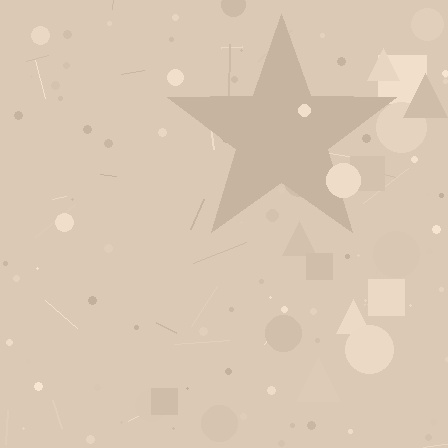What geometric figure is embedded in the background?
A star is embedded in the background.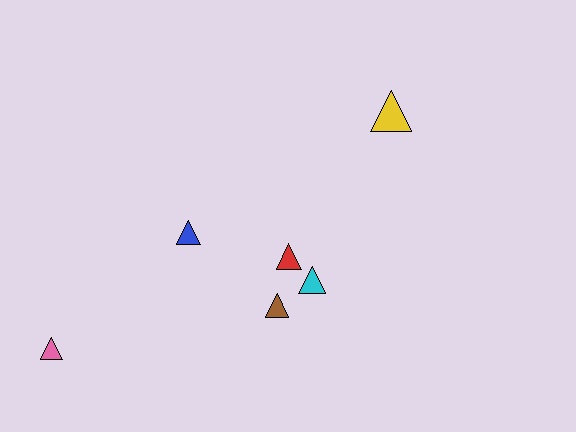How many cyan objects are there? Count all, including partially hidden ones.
There is 1 cyan object.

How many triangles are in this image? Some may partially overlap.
There are 6 triangles.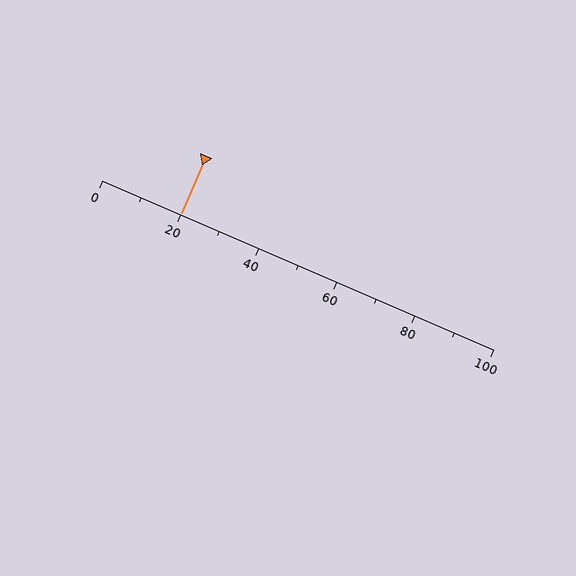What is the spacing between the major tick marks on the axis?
The major ticks are spaced 20 apart.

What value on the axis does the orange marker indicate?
The marker indicates approximately 20.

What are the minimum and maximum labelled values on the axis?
The axis runs from 0 to 100.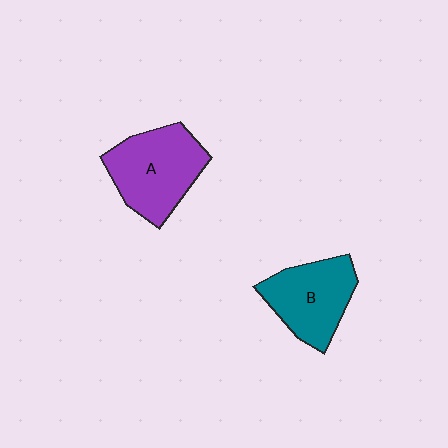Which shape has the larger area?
Shape A (purple).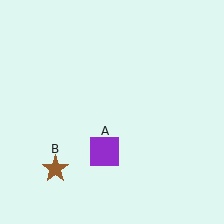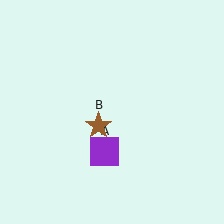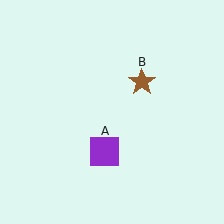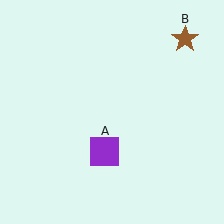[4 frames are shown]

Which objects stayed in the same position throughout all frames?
Purple square (object A) remained stationary.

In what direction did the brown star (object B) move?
The brown star (object B) moved up and to the right.